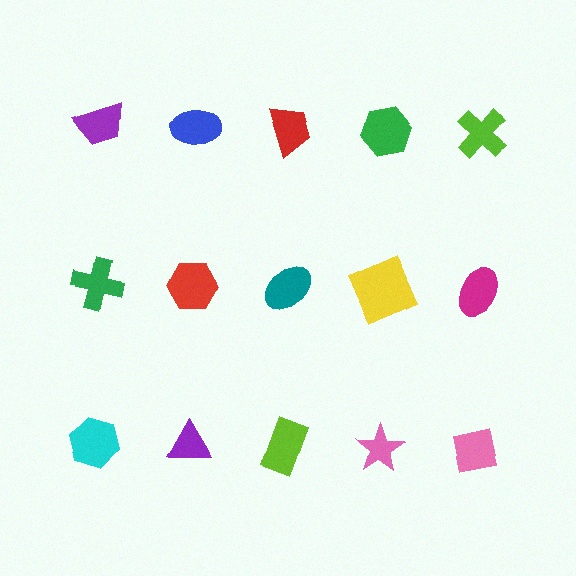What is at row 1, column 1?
A purple trapezoid.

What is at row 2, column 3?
A teal ellipse.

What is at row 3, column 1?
A cyan hexagon.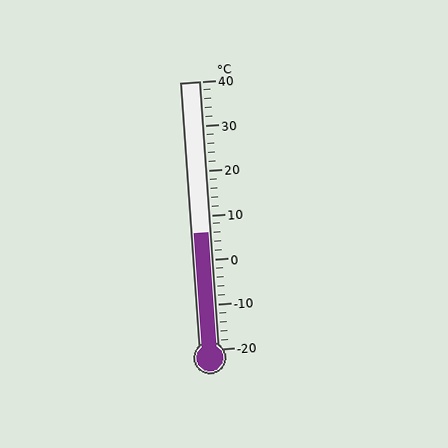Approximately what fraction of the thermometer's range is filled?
The thermometer is filled to approximately 45% of its range.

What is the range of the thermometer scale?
The thermometer scale ranges from -20°C to 40°C.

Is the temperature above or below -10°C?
The temperature is above -10°C.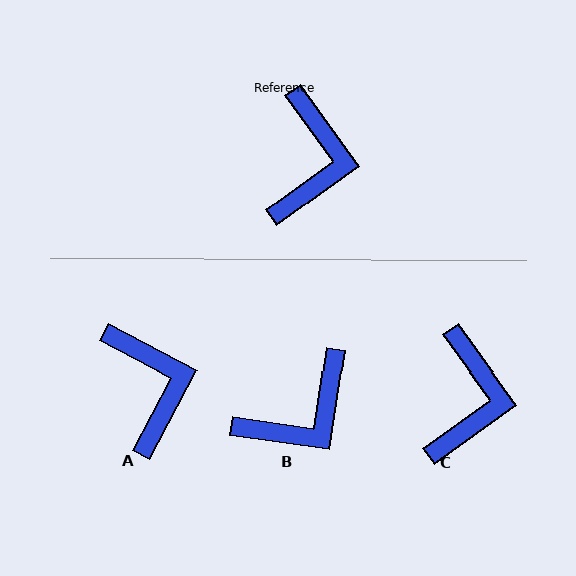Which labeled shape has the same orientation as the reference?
C.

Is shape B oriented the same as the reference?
No, it is off by about 44 degrees.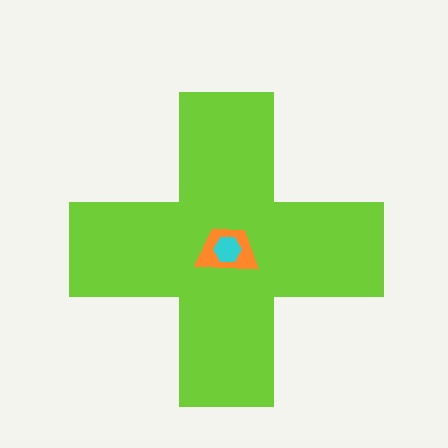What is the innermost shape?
The cyan hexagon.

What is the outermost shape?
The lime cross.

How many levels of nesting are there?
3.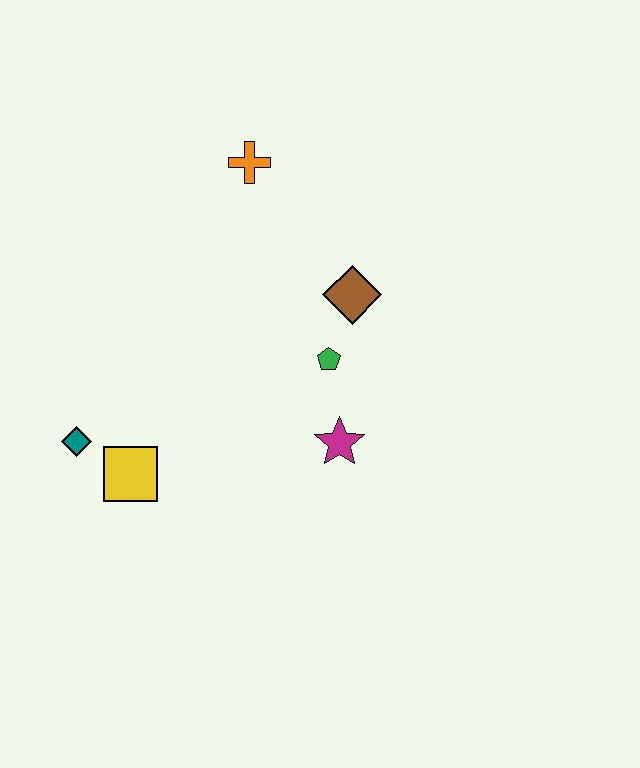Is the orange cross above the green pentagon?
Yes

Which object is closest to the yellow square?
The teal diamond is closest to the yellow square.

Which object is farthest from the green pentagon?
The teal diamond is farthest from the green pentagon.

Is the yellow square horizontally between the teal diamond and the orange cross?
Yes